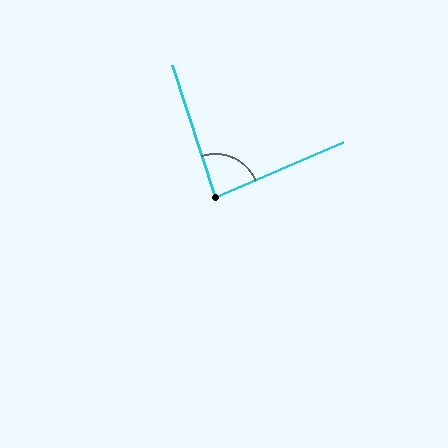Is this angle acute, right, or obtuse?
It is approximately a right angle.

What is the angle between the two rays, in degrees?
Approximately 85 degrees.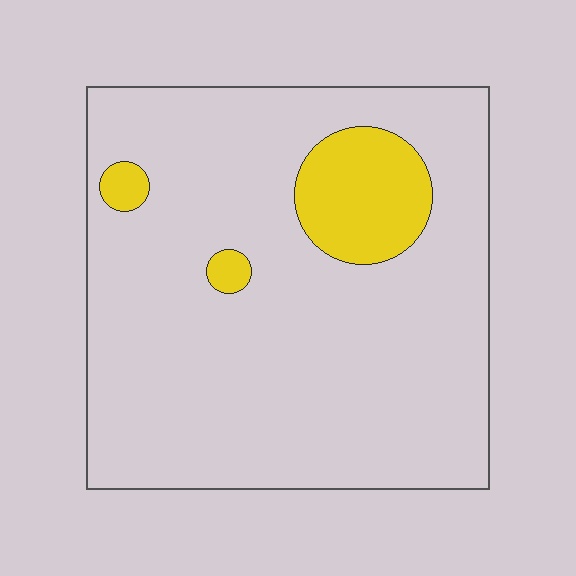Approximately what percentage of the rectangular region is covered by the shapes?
Approximately 10%.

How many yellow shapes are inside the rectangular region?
3.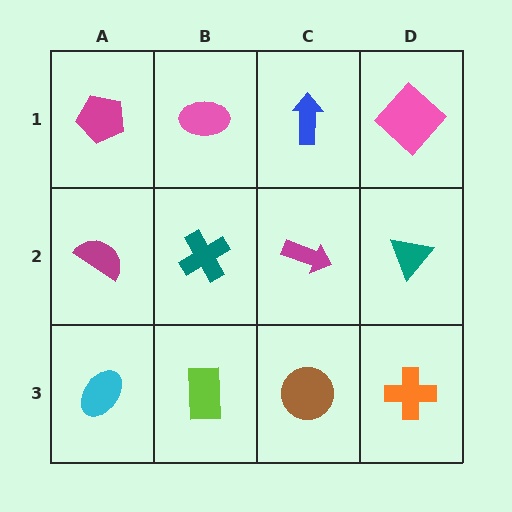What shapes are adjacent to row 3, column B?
A teal cross (row 2, column B), a cyan ellipse (row 3, column A), a brown circle (row 3, column C).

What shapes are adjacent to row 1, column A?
A magenta semicircle (row 2, column A), a pink ellipse (row 1, column B).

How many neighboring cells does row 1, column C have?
3.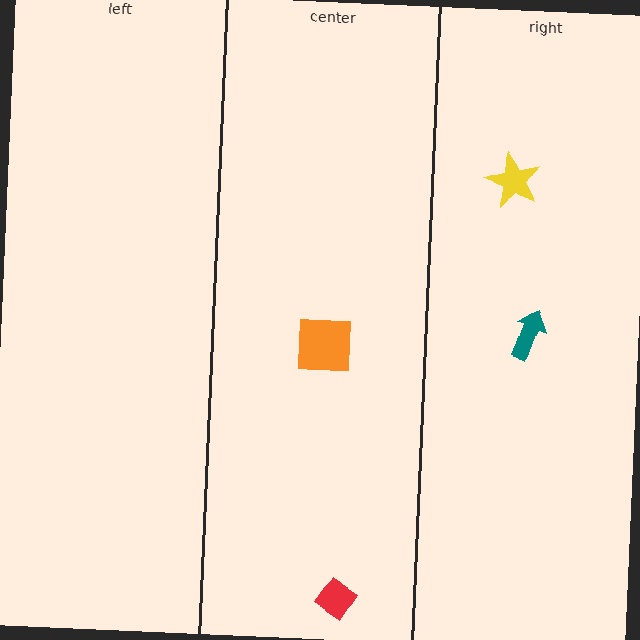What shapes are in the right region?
The yellow star, the teal arrow.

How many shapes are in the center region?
2.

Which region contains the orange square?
The center region.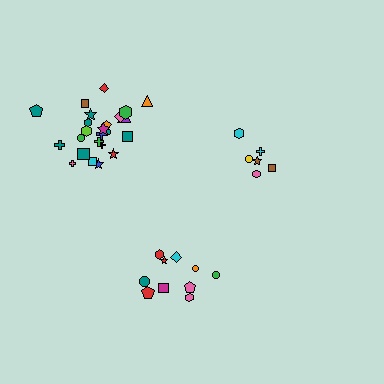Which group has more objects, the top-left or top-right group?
The top-left group.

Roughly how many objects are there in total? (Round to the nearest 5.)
Roughly 40 objects in total.